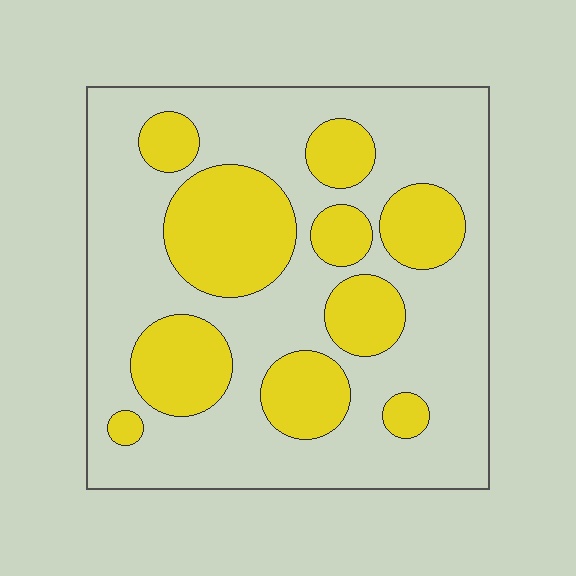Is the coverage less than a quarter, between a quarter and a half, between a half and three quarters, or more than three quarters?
Between a quarter and a half.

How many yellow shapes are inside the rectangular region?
10.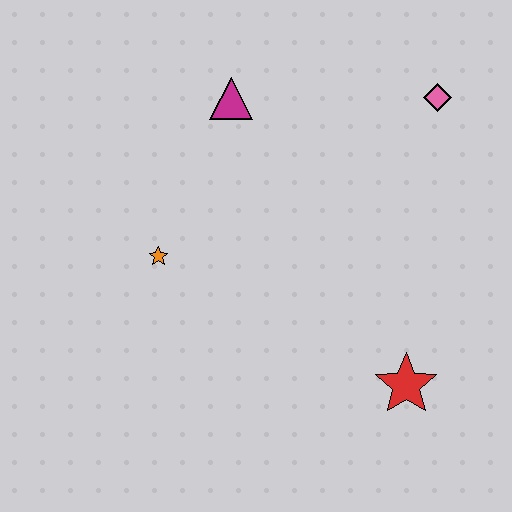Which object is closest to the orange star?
The magenta triangle is closest to the orange star.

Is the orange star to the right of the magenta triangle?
No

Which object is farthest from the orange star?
The pink diamond is farthest from the orange star.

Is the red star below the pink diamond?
Yes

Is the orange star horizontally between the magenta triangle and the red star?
No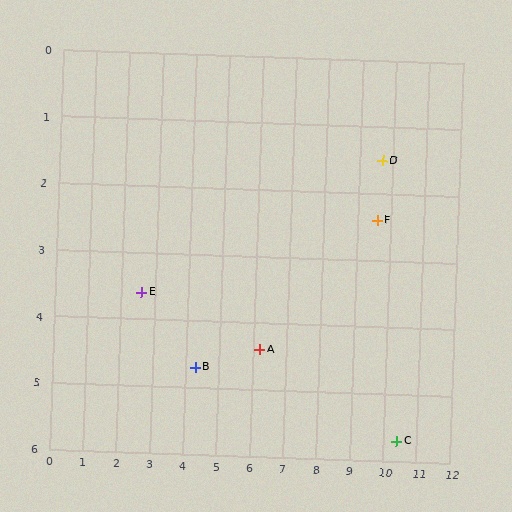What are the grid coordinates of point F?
Point F is at approximately (9.6, 2.4).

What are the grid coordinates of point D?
Point D is at approximately (9.7, 1.5).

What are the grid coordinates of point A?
Point A is at approximately (6.2, 4.4).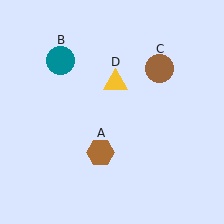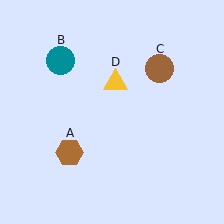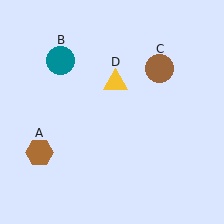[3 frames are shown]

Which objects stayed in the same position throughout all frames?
Teal circle (object B) and brown circle (object C) and yellow triangle (object D) remained stationary.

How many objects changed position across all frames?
1 object changed position: brown hexagon (object A).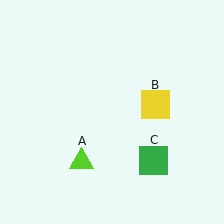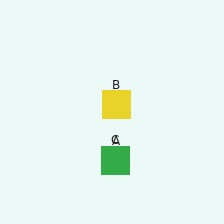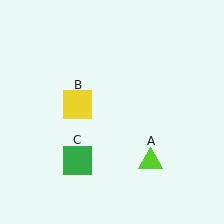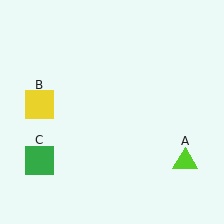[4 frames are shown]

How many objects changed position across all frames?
3 objects changed position: lime triangle (object A), yellow square (object B), green square (object C).